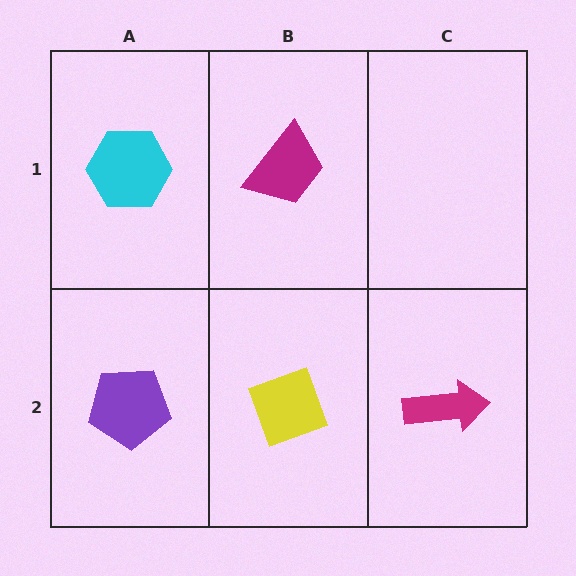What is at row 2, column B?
A yellow diamond.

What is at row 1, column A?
A cyan hexagon.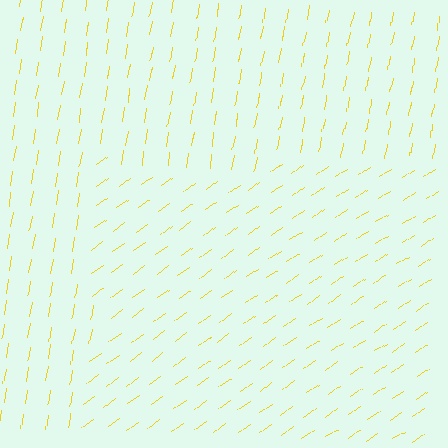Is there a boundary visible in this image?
Yes, there is a texture boundary formed by a change in line orientation.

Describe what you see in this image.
The image is filled with small yellow line segments. A rectangle region in the image has lines oriented differently from the surrounding lines, creating a visible texture boundary.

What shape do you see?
I see a rectangle.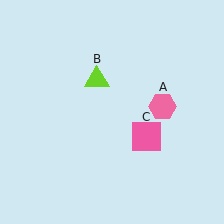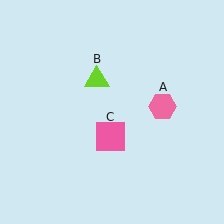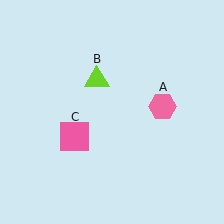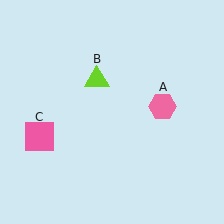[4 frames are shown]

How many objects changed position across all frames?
1 object changed position: pink square (object C).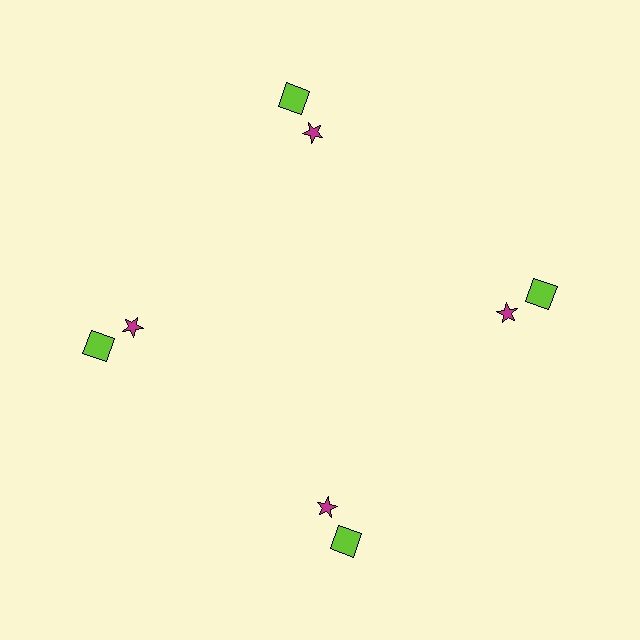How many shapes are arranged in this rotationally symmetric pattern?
There are 8 shapes, arranged in 4 groups of 2.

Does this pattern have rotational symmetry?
Yes, this pattern has 4-fold rotational symmetry. It looks the same after rotating 90 degrees around the center.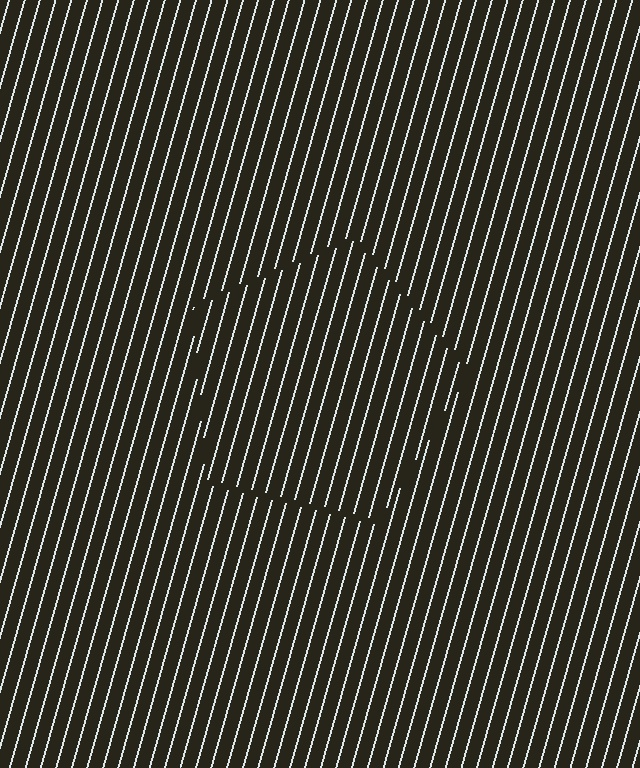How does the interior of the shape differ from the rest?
The interior of the shape contains the same grating, shifted by half a period — the contour is defined by the phase discontinuity where line-ends from the inner and outer gratings abut.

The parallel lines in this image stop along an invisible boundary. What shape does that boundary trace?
An illusory pentagon. The interior of the shape contains the same grating, shifted by half a period — the contour is defined by the phase discontinuity where line-ends from the inner and outer gratings abut.